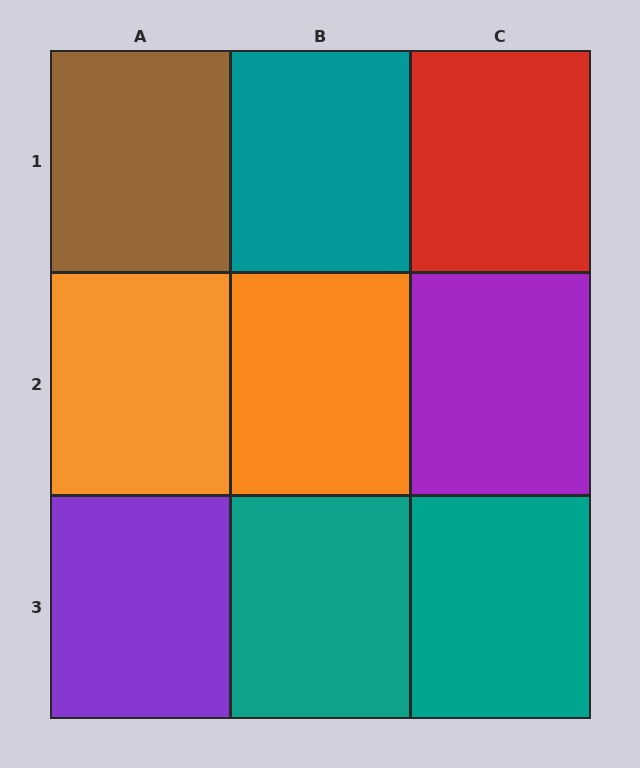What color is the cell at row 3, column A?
Purple.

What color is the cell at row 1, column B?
Teal.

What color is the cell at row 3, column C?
Teal.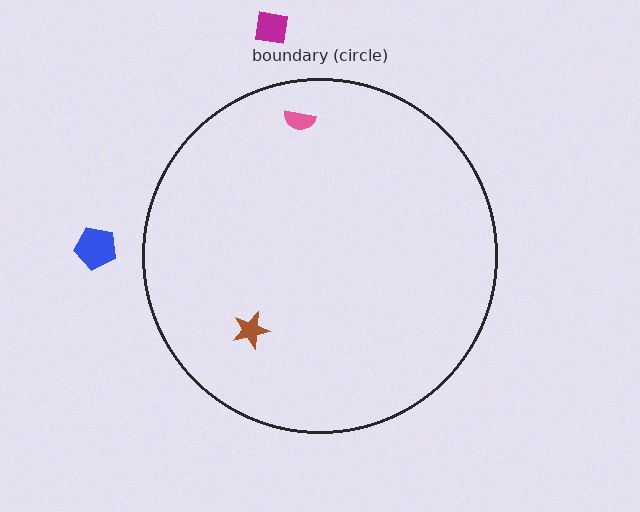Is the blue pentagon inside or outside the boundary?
Outside.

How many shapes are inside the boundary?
2 inside, 2 outside.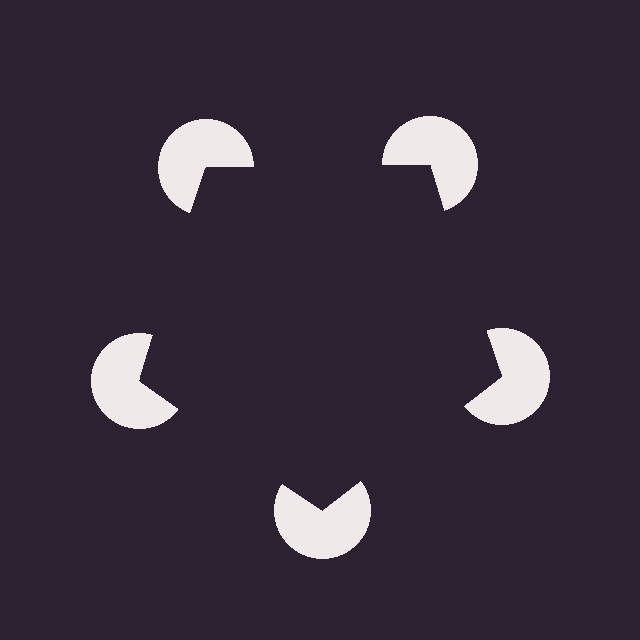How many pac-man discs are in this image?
There are 5 — one at each vertex of the illusory pentagon.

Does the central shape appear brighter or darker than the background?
It typically appears slightly darker than the background, even though no actual brightness change is drawn.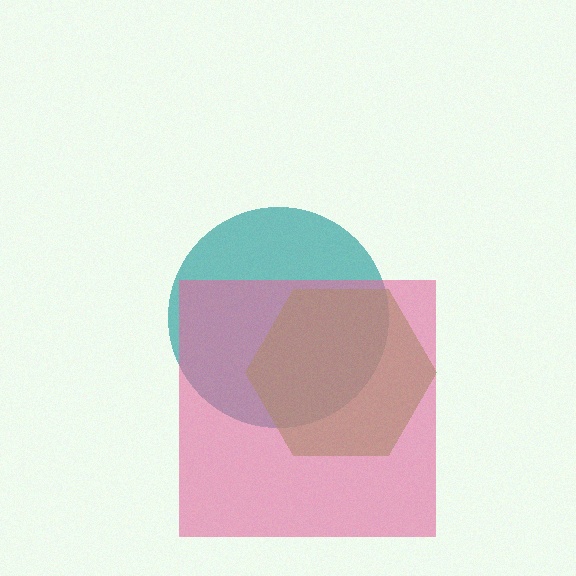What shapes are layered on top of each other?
The layered shapes are: a teal circle, a lime hexagon, a pink square.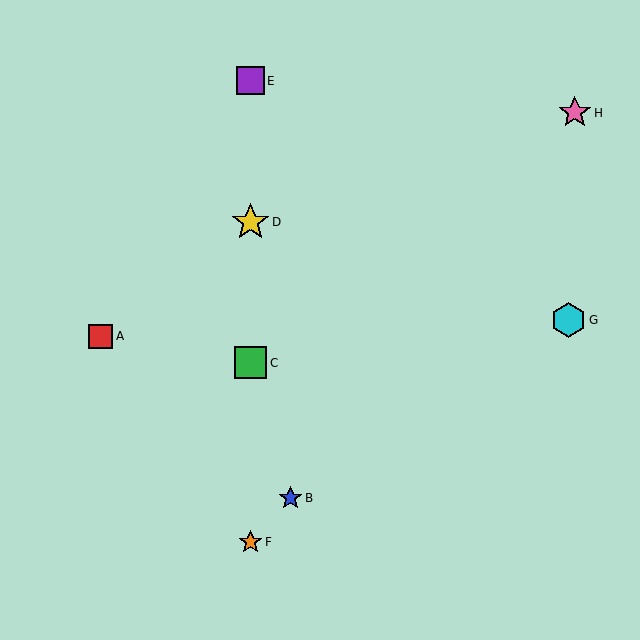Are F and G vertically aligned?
No, F is at x≈251 and G is at x≈568.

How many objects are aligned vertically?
4 objects (C, D, E, F) are aligned vertically.